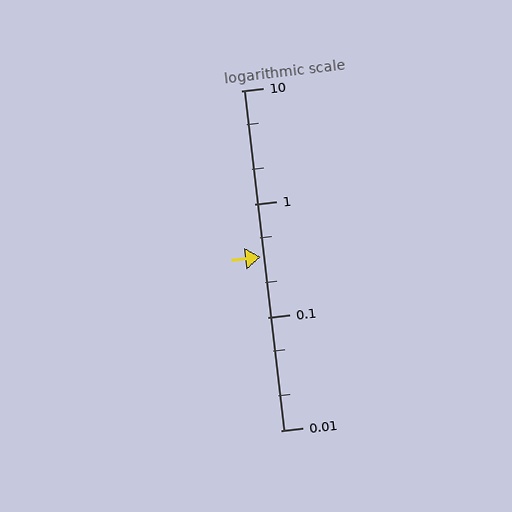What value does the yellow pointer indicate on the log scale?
The pointer indicates approximately 0.34.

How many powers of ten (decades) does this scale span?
The scale spans 3 decades, from 0.01 to 10.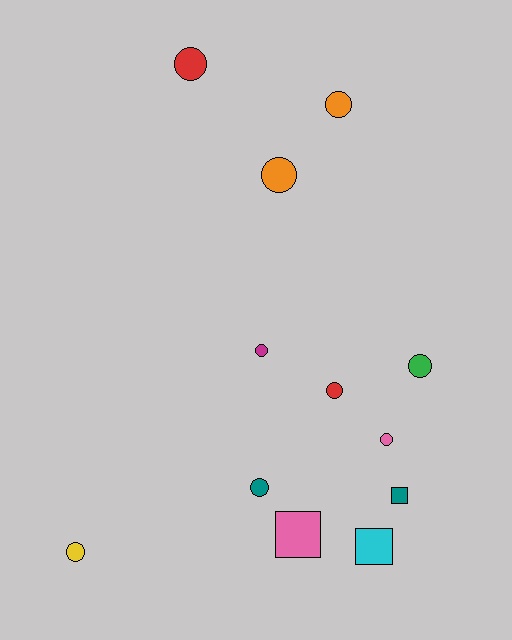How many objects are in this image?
There are 12 objects.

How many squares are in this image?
There are 3 squares.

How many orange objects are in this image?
There are 2 orange objects.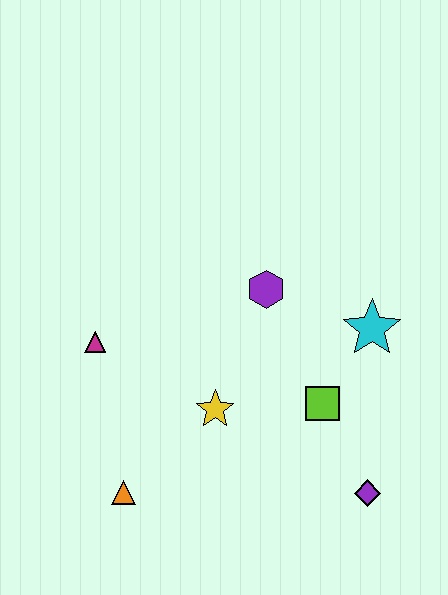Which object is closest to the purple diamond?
The lime square is closest to the purple diamond.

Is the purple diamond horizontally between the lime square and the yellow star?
No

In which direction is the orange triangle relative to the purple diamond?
The orange triangle is to the left of the purple diamond.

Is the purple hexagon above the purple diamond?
Yes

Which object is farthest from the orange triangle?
The cyan star is farthest from the orange triangle.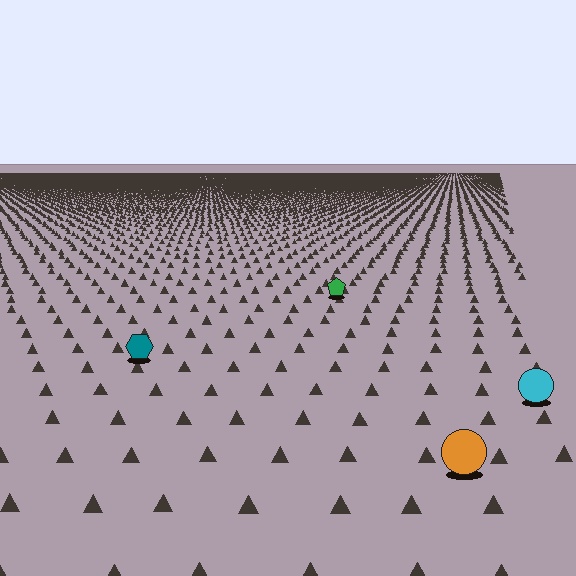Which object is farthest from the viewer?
The green pentagon is farthest from the viewer. It appears smaller and the ground texture around it is denser.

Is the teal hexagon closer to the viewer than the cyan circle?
No. The cyan circle is closer — you can tell from the texture gradient: the ground texture is coarser near it.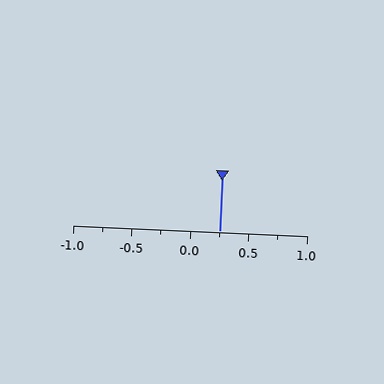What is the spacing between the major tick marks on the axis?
The major ticks are spaced 0.5 apart.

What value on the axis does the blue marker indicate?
The marker indicates approximately 0.25.